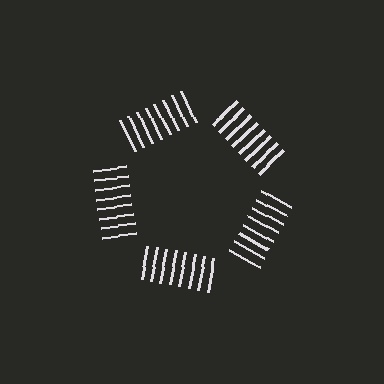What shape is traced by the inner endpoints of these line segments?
An illusory pentagon — the line segments terminate on its edges but no continuous stroke is drawn.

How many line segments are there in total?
40 — 8 along each of the 5 edges.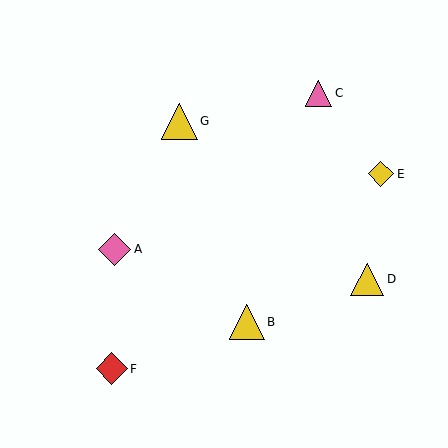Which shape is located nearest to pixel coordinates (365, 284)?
The yellow triangle (labeled D) at (367, 279) is nearest to that location.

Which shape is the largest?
The yellow triangle (labeled G) is the largest.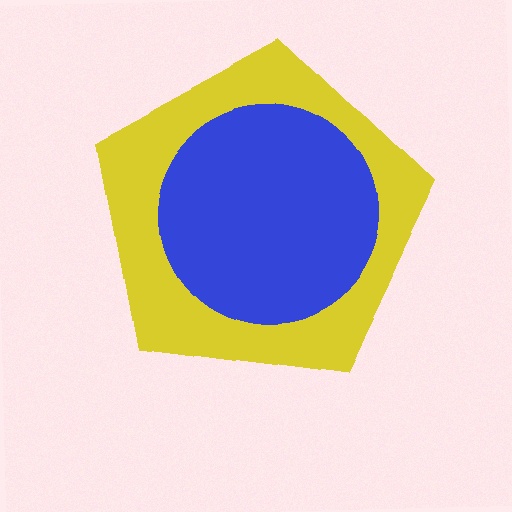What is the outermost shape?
The yellow pentagon.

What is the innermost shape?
The blue circle.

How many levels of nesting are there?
2.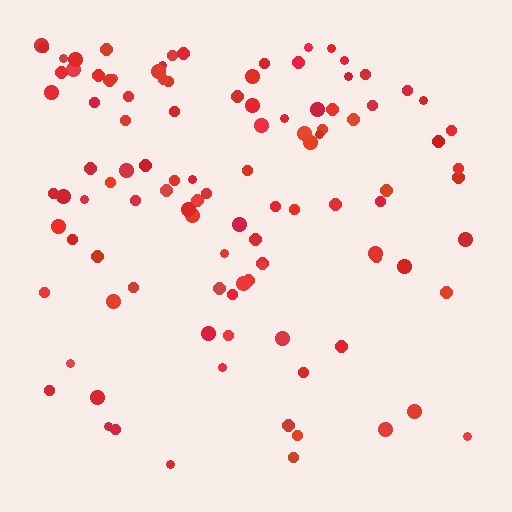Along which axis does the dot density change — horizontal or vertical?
Vertical.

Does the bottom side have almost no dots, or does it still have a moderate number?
Still a moderate number, just noticeably fewer than the top.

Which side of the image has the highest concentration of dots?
The top.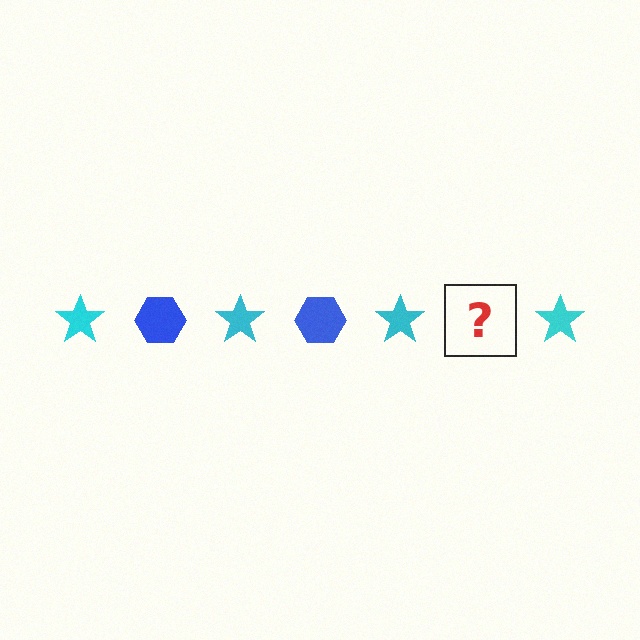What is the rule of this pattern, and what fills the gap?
The rule is that the pattern alternates between cyan star and blue hexagon. The gap should be filled with a blue hexagon.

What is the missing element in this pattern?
The missing element is a blue hexagon.